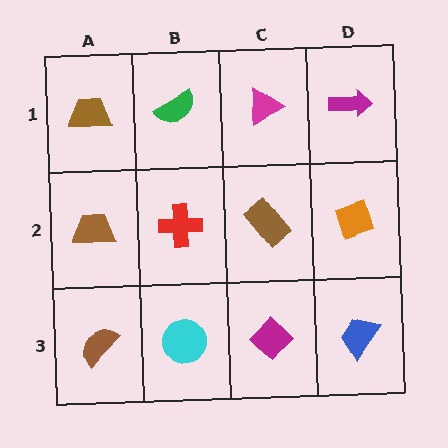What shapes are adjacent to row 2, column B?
A green semicircle (row 1, column B), a cyan circle (row 3, column B), a brown trapezoid (row 2, column A), a brown rectangle (row 2, column C).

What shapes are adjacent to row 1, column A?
A brown trapezoid (row 2, column A), a green semicircle (row 1, column B).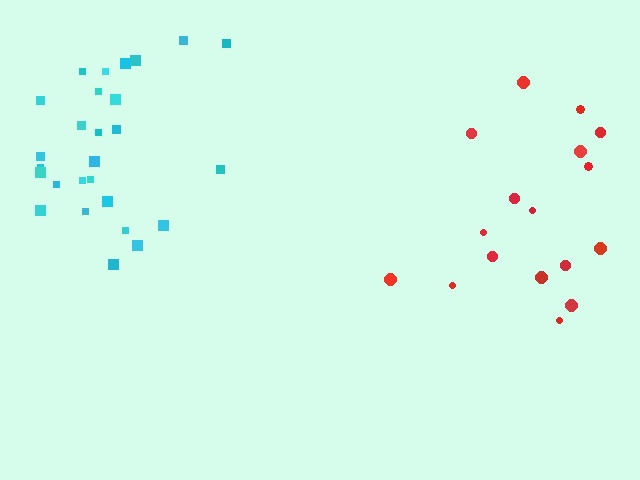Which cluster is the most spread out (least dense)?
Red.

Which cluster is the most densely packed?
Cyan.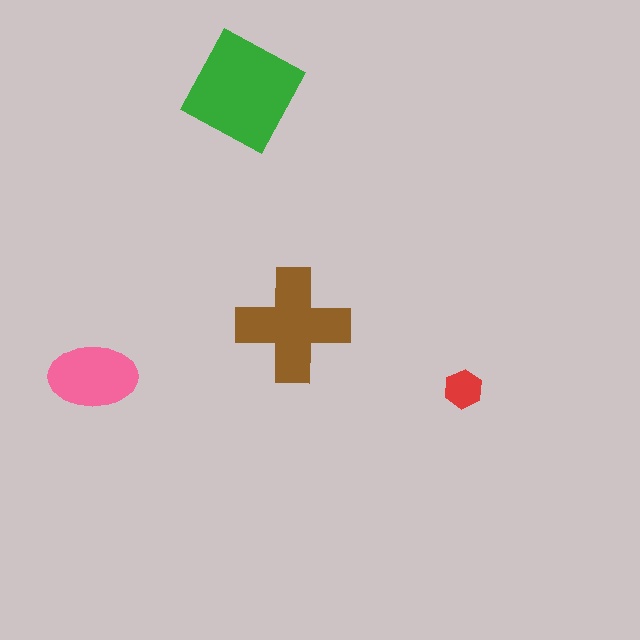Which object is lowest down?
The red hexagon is bottommost.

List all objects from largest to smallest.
The green diamond, the brown cross, the pink ellipse, the red hexagon.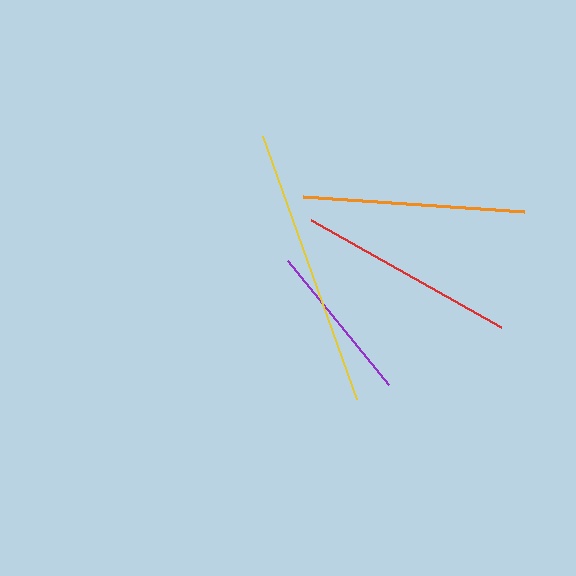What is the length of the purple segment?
The purple segment is approximately 160 pixels long.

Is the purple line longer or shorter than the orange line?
The orange line is longer than the purple line.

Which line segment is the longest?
The yellow line is the longest at approximately 279 pixels.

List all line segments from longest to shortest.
From longest to shortest: yellow, orange, red, purple.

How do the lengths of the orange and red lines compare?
The orange and red lines are approximately the same length.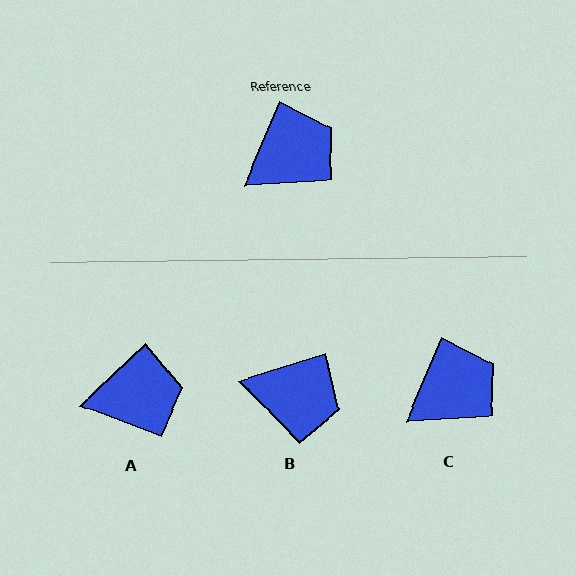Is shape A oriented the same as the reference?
No, it is off by about 23 degrees.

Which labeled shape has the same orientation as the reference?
C.